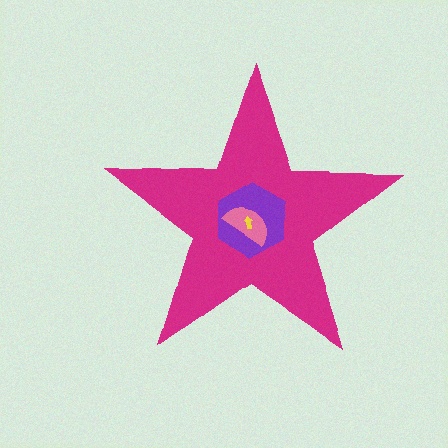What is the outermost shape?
The magenta star.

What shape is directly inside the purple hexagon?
The pink semicircle.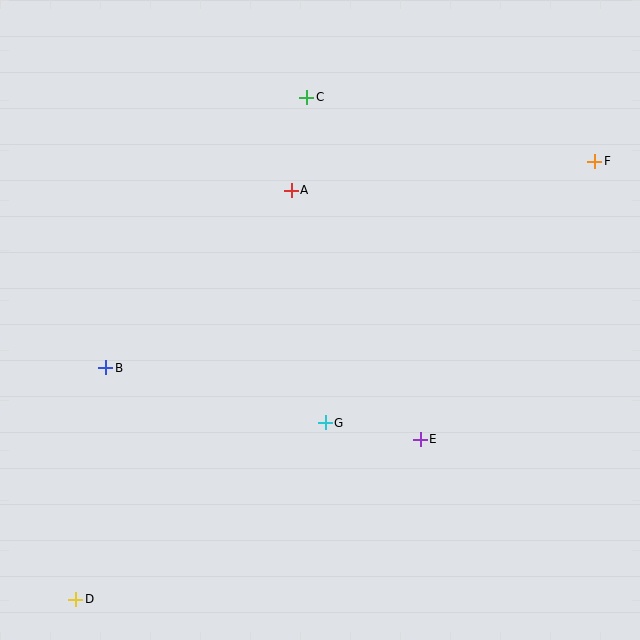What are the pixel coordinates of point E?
Point E is at (420, 439).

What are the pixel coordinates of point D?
Point D is at (76, 599).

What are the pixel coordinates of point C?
Point C is at (307, 98).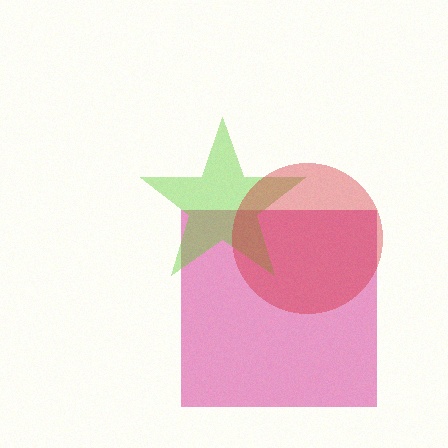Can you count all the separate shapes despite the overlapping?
Yes, there are 3 separate shapes.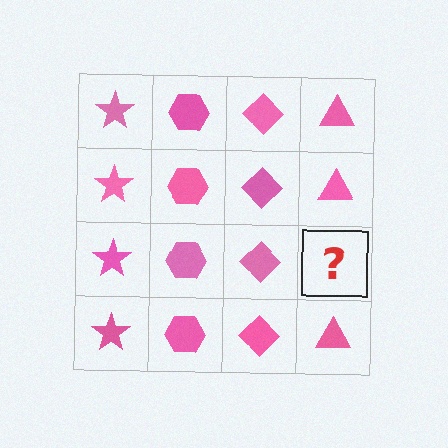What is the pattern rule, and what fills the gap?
The rule is that each column has a consistent shape. The gap should be filled with a pink triangle.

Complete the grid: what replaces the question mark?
The question mark should be replaced with a pink triangle.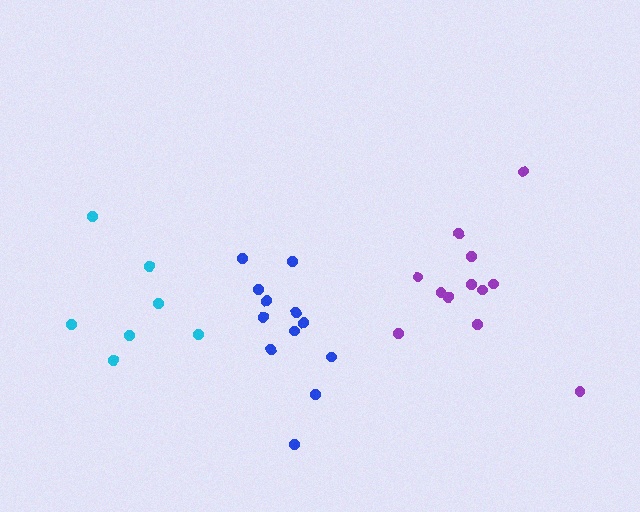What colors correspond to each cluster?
The clusters are colored: blue, cyan, purple.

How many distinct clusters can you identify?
There are 3 distinct clusters.